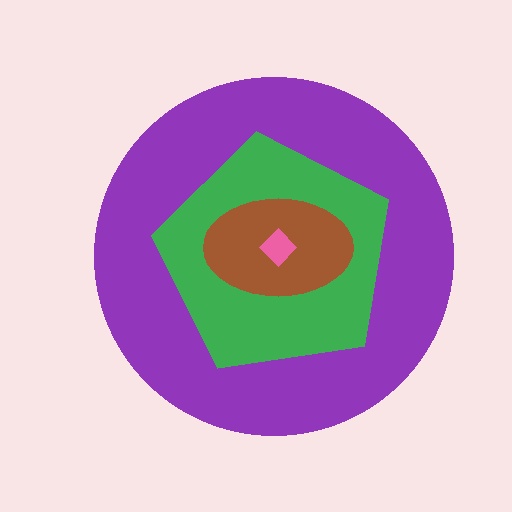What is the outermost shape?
The purple circle.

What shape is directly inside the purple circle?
The green pentagon.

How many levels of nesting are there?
4.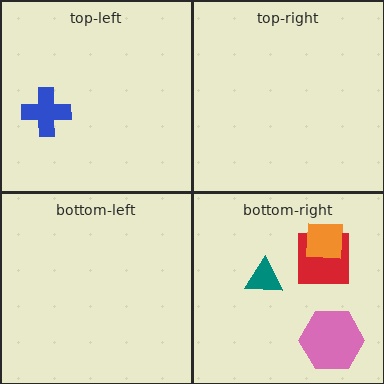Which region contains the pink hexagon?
The bottom-right region.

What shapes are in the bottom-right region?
The pink hexagon, the teal triangle, the red square, the orange square.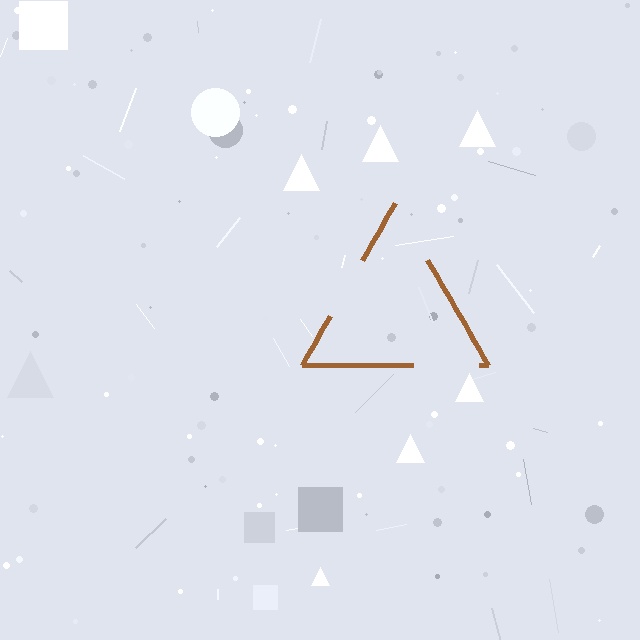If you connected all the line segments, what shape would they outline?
They would outline a triangle.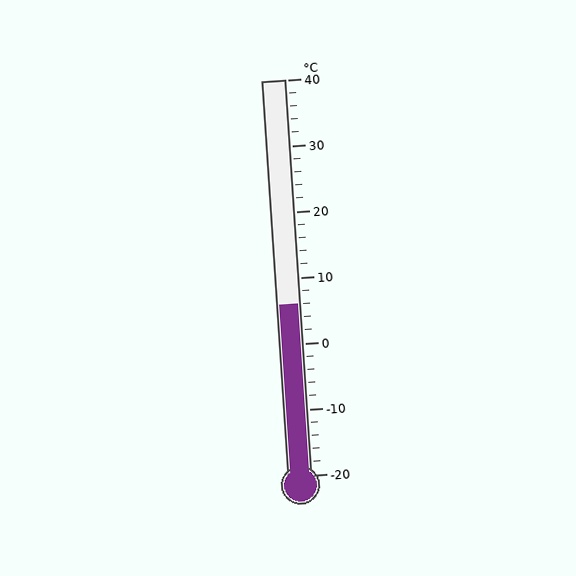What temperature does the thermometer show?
The thermometer shows approximately 6°C.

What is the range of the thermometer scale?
The thermometer scale ranges from -20°C to 40°C.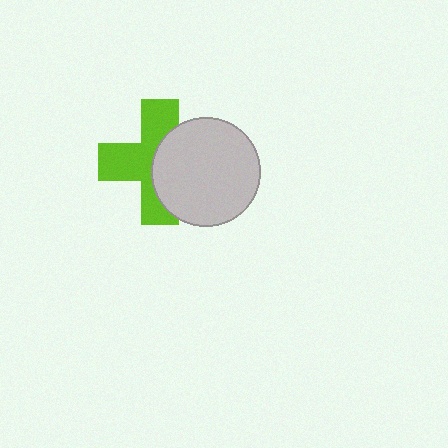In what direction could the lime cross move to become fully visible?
The lime cross could move left. That would shift it out from behind the light gray circle entirely.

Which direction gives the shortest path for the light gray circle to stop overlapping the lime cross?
Moving right gives the shortest separation.